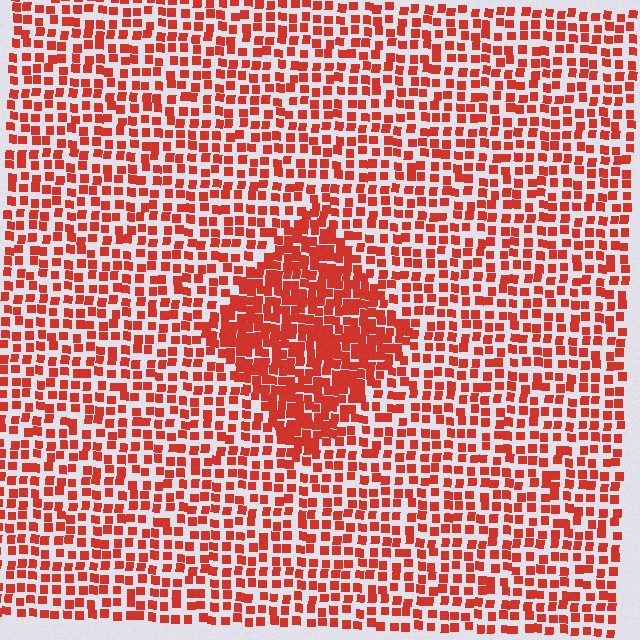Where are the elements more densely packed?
The elements are more densely packed inside the diamond boundary.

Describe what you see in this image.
The image contains small red elements arranged at two different densities. A diamond-shaped region is visible where the elements are more densely packed than the surrounding area.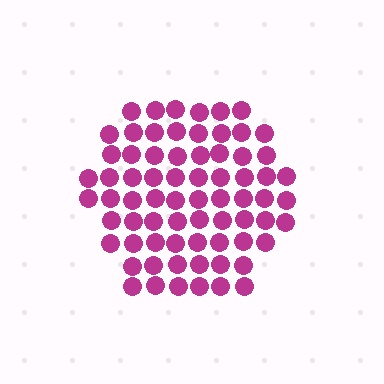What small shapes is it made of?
It is made of small circles.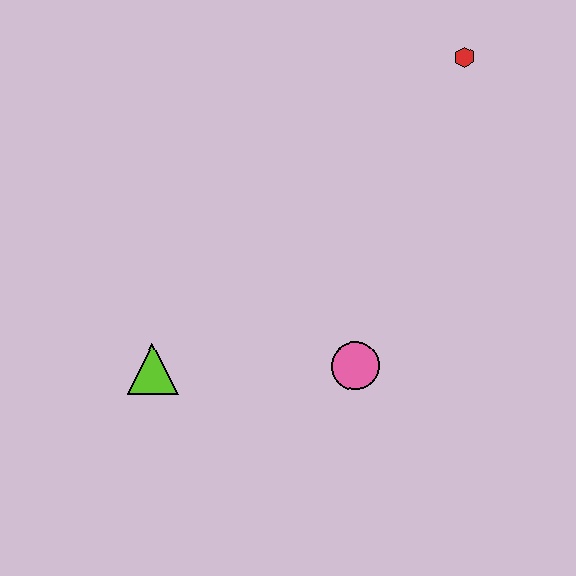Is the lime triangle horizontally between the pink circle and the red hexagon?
No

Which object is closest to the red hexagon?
The pink circle is closest to the red hexagon.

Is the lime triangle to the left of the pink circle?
Yes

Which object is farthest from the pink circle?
The red hexagon is farthest from the pink circle.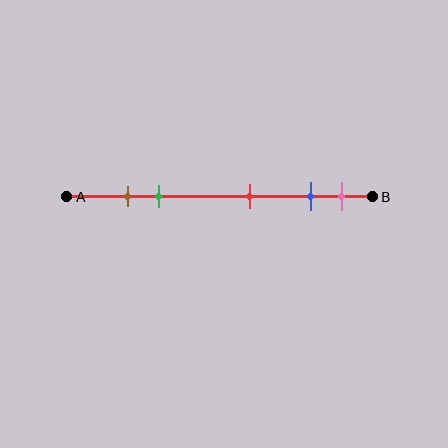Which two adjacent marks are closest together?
The brown and green marks are the closest adjacent pair.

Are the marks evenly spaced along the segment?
No, the marks are not evenly spaced.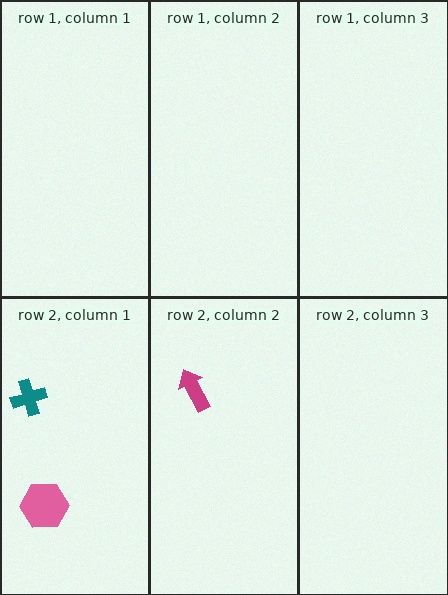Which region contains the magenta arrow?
The row 2, column 2 region.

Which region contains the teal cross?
The row 2, column 1 region.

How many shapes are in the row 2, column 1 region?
2.